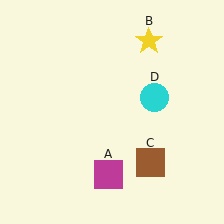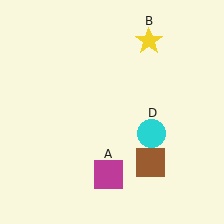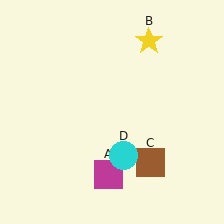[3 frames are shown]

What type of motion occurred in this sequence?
The cyan circle (object D) rotated clockwise around the center of the scene.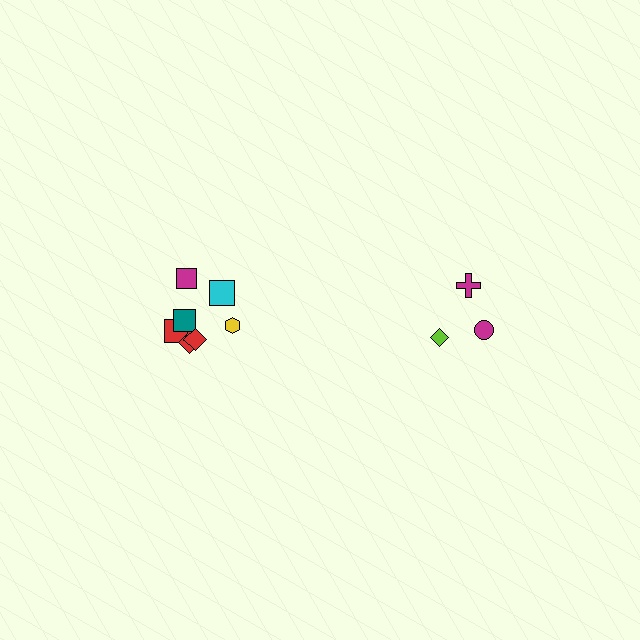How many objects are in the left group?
There are 8 objects.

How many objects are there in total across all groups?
There are 11 objects.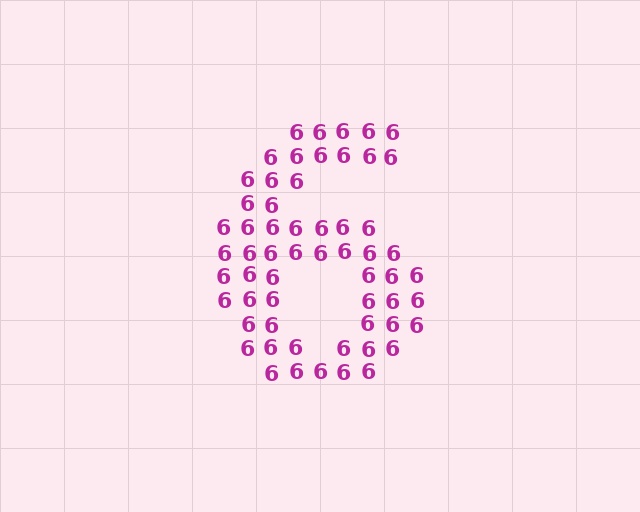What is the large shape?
The large shape is the digit 6.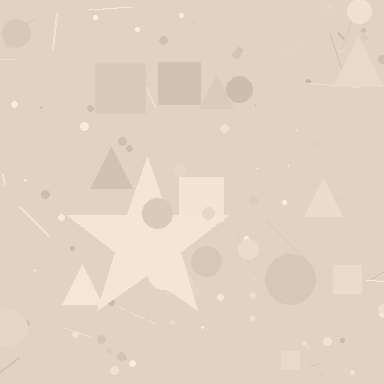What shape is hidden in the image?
A star is hidden in the image.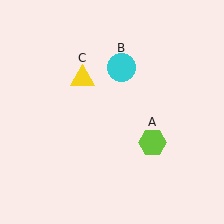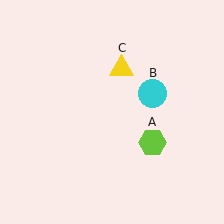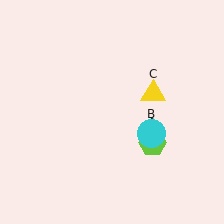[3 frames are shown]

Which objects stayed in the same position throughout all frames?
Lime hexagon (object A) remained stationary.